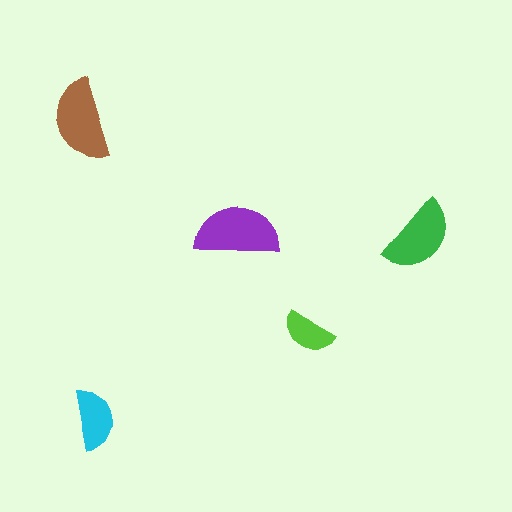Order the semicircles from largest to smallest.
the purple one, the brown one, the green one, the cyan one, the lime one.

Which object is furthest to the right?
The green semicircle is rightmost.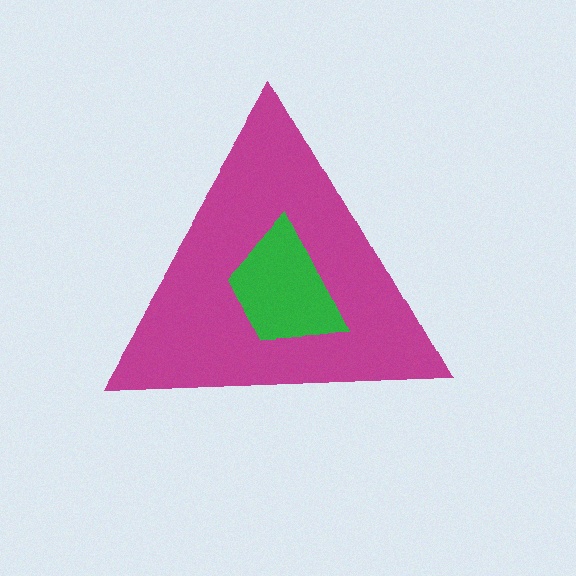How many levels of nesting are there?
2.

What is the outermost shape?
The magenta triangle.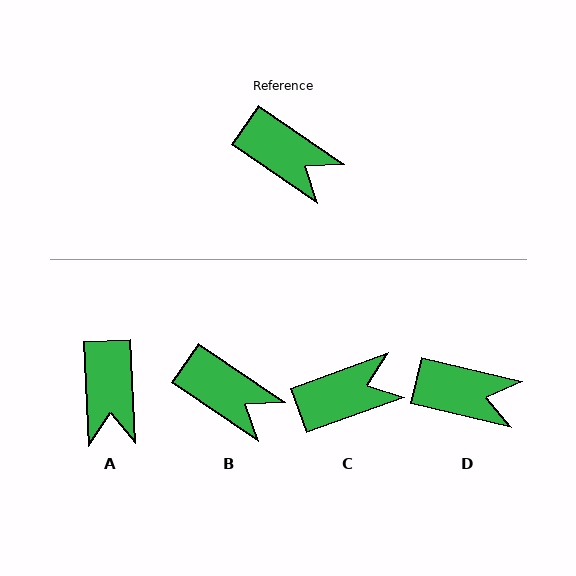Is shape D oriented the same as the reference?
No, it is off by about 21 degrees.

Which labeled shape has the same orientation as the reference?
B.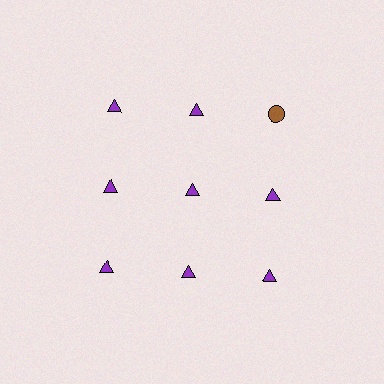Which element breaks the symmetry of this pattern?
The brown circle in the top row, center column breaks the symmetry. All other shapes are purple triangles.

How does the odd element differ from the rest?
It differs in both color (brown instead of purple) and shape (circle instead of triangle).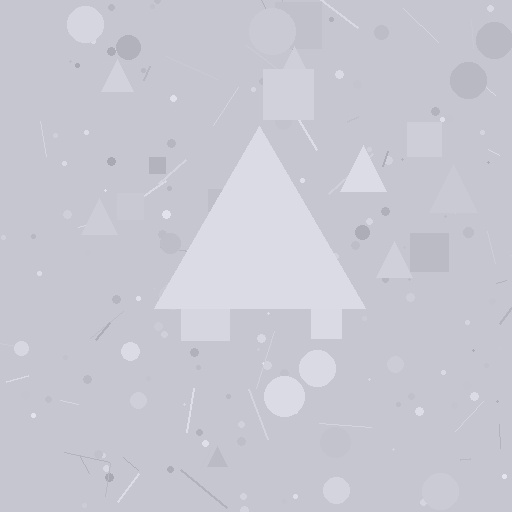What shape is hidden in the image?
A triangle is hidden in the image.